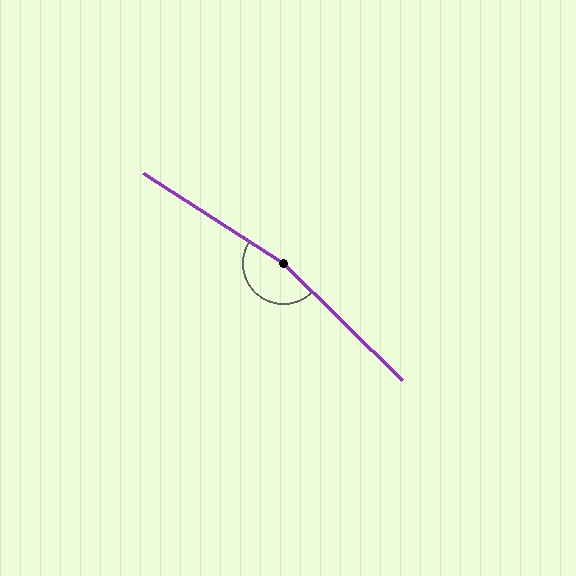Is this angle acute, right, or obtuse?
It is obtuse.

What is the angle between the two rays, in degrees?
Approximately 169 degrees.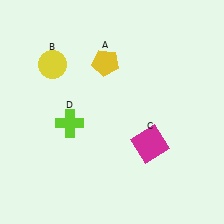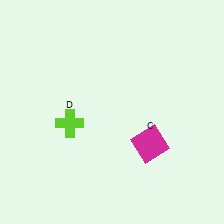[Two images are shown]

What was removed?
The yellow pentagon (A), the yellow circle (B) were removed in Image 2.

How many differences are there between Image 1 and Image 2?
There are 2 differences between the two images.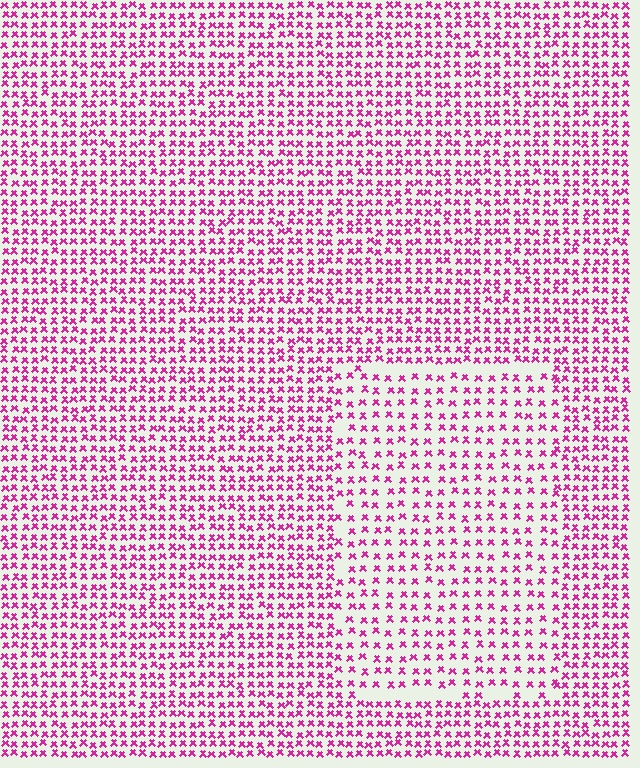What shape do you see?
I see a rectangle.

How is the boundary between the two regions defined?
The boundary is defined by a change in element density (approximately 1.7x ratio). All elements are the same color, size, and shape.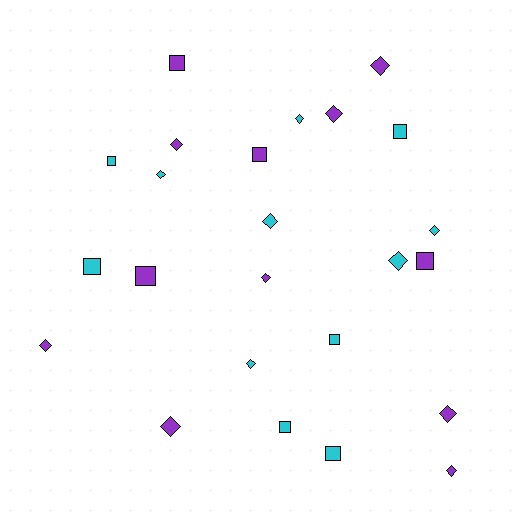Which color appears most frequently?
Cyan, with 12 objects.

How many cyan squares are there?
There are 6 cyan squares.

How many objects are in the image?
There are 24 objects.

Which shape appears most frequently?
Diamond, with 14 objects.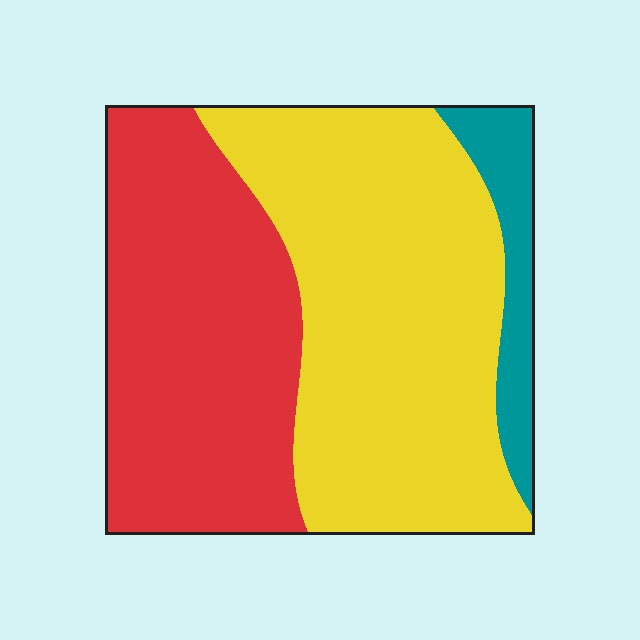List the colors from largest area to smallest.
From largest to smallest: yellow, red, teal.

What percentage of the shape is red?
Red covers roughly 40% of the shape.